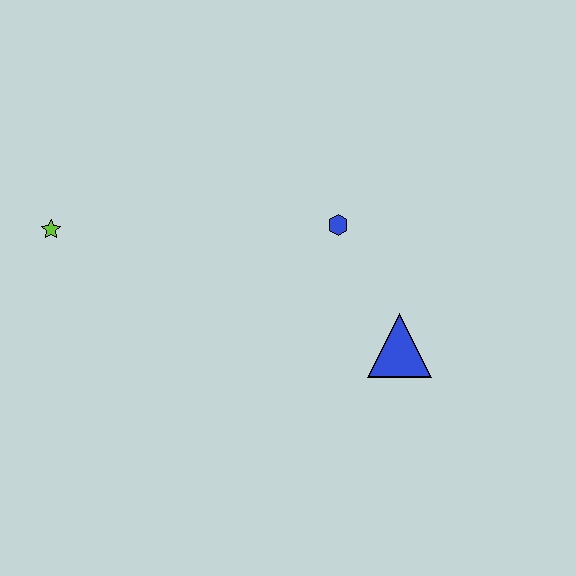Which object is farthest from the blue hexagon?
The lime star is farthest from the blue hexagon.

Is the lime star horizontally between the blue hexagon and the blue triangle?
No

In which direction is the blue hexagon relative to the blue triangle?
The blue hexagon is above the blue triangle.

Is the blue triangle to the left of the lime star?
No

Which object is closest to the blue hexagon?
The blue triangle is closest to the blue hexagon.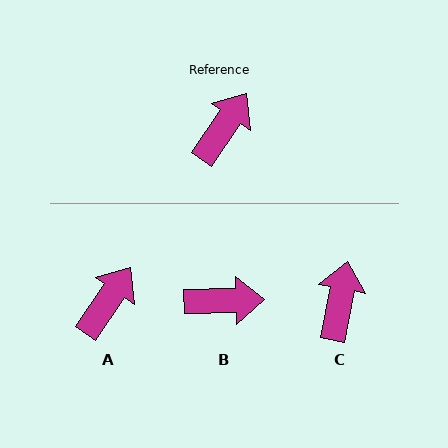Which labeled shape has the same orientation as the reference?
A.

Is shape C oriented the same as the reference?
No, it is off by about 24 degrees.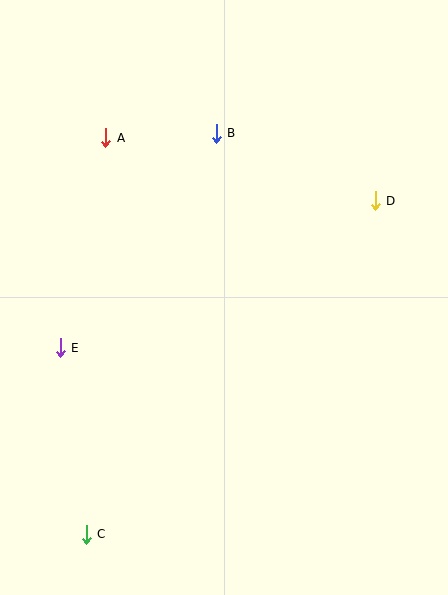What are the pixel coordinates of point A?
Point A is at (106, 138).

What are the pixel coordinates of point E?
Point E is at (60, 348).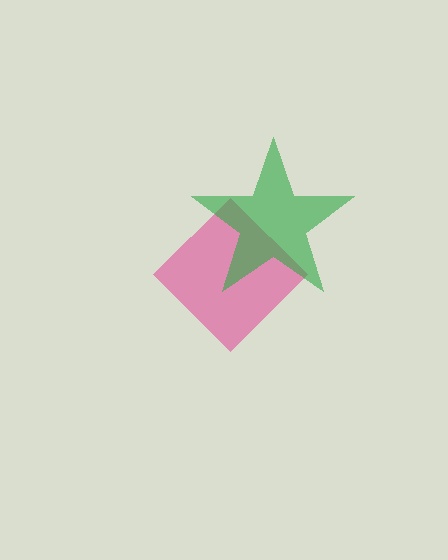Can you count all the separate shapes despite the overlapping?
Yes, there are 2 separate shapes.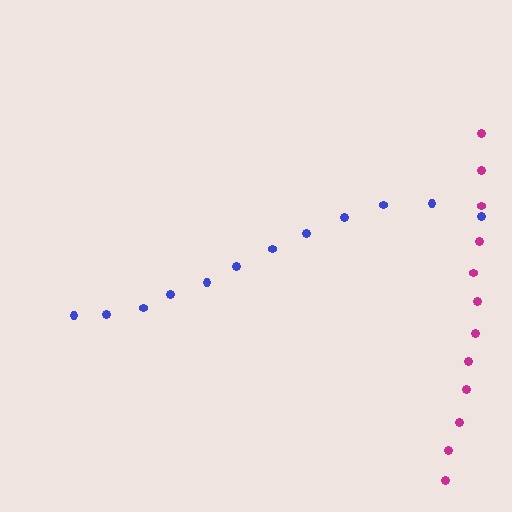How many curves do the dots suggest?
There are 2 distinct paths.